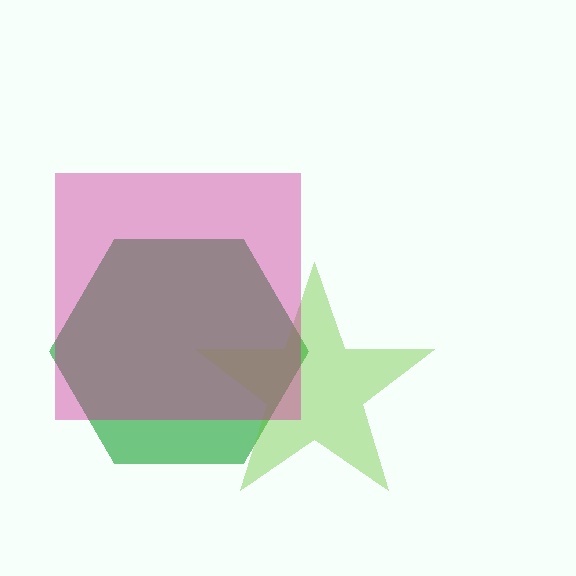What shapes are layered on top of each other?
The layered shapes are: a green hexagon, a lime star, a magenta square.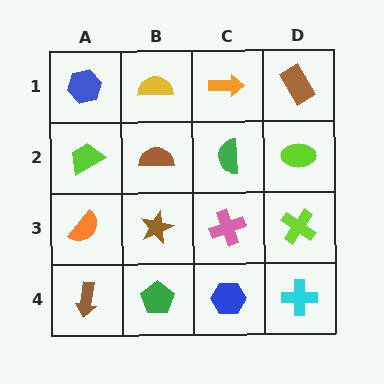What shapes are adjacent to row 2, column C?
An orange arrow (row 1, column C), a pink cross (row 3, column C), a brown semicircle (row 2, column B), a lime ellipse (row 2, column D).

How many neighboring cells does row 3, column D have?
3.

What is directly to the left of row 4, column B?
A brown arrow.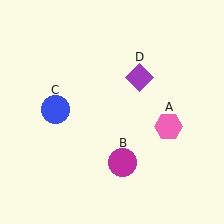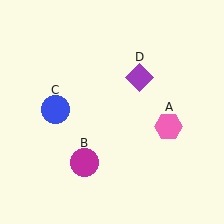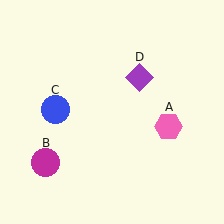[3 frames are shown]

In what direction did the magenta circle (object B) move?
The magenta circle (object B) moved left.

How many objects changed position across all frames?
1 object changed position: magenta circle (object B).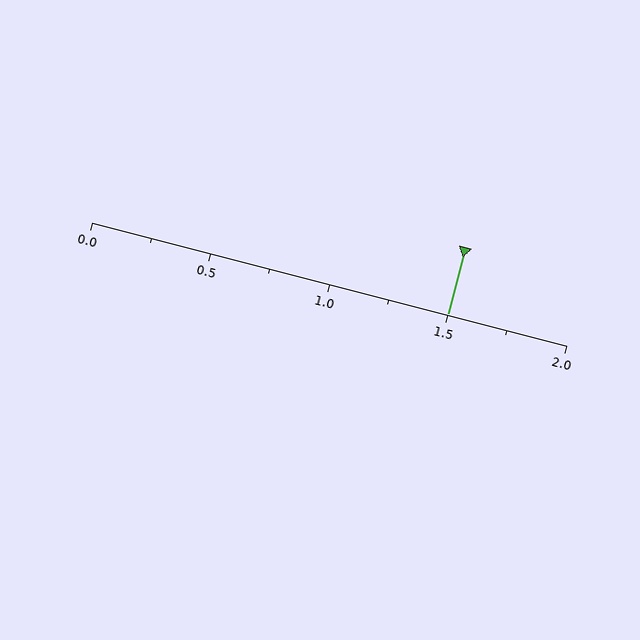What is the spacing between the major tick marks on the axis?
The major ticks are spaced 0.5 apart.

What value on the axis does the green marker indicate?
The marker indicates approximately 1.5.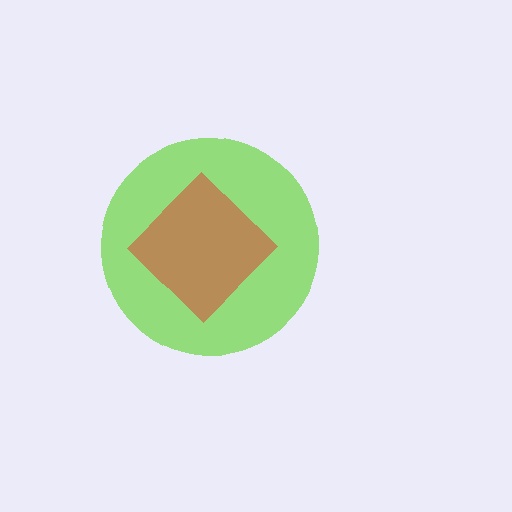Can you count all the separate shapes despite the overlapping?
Yes, there are 2 separate shapes.